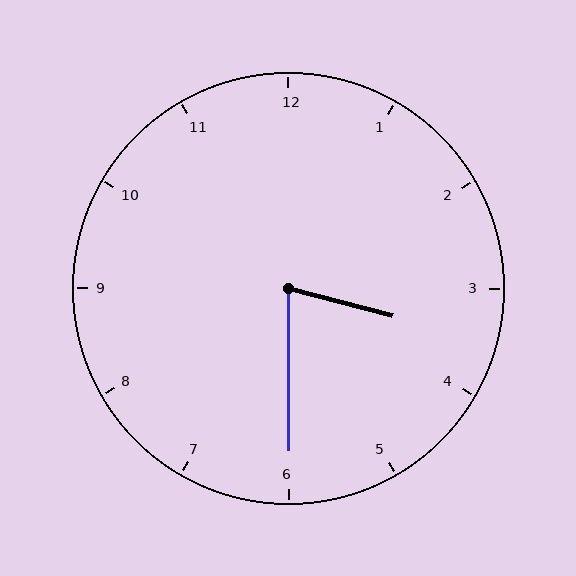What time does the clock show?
3:30.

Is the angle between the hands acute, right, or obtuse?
It is acute.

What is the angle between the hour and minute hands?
Approximately 75 degrees.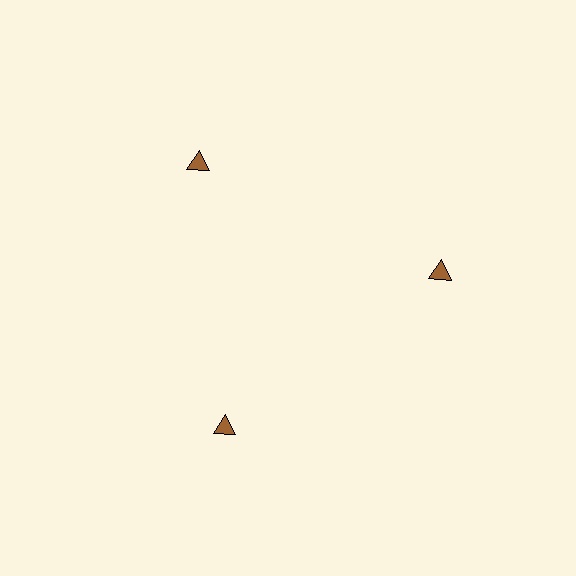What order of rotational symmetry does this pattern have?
This pattern has 3-fold rotational symmetry.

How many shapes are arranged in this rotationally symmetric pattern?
There are 3 shapes, arranged in 3 groups of 1.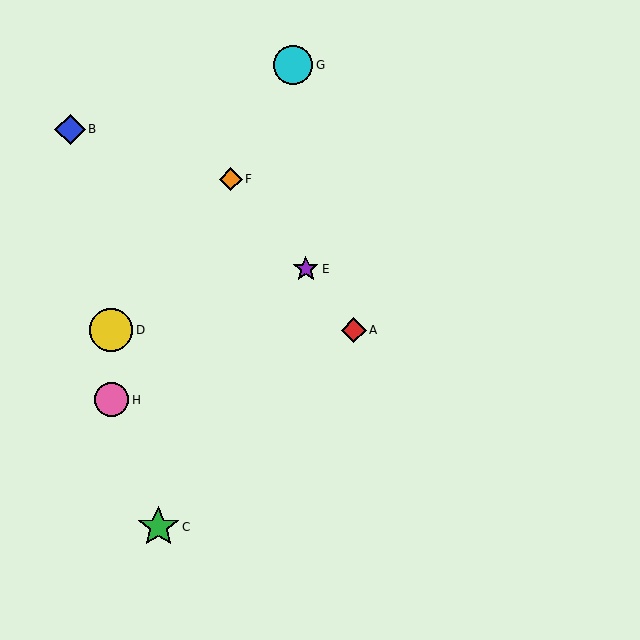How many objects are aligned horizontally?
2 objects (A, D) are aligned horizontally.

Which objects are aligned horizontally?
Objects A, D are aligned horizontally.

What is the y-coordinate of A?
Object A is at y≈330.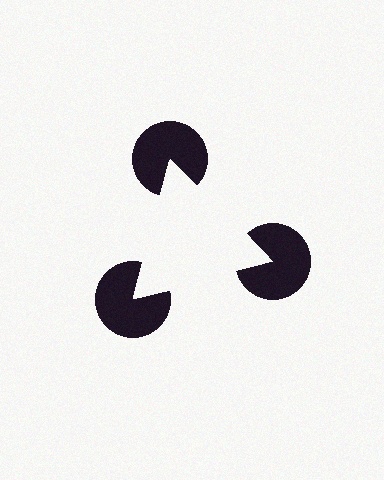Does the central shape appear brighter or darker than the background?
It typically appears slightly brighter than the background, even though no actual brightness change is drawn.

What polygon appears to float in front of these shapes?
An illusory triangle — its edges are inferred from the aligned wedge cuts in the pac-man discs, not physically drawn.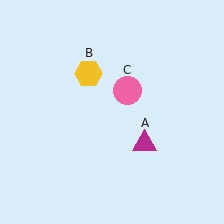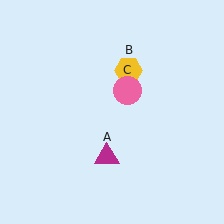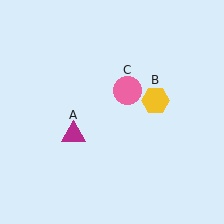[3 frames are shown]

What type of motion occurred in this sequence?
The magenta triangle (object A), yellow hexagon (object B) rotated clockwise around the center of the scene.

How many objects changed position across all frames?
2 objects changed position: magenta triangle (object A), yellow hexagon (object B).